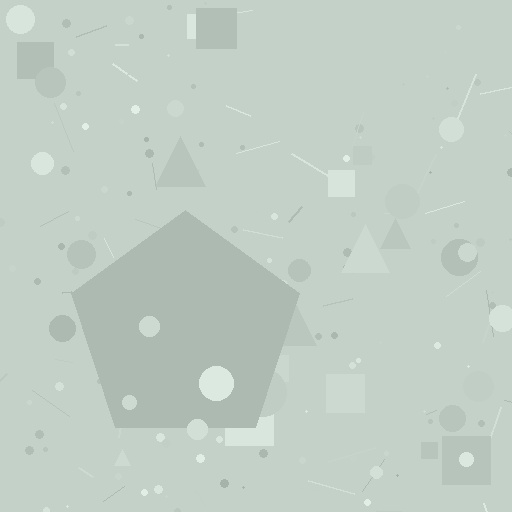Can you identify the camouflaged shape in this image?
The camouflaged shape is a pentagon.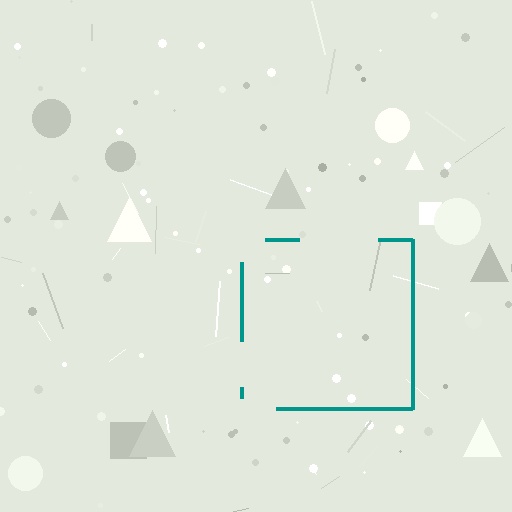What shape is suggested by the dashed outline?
The dashed outline suggests a square.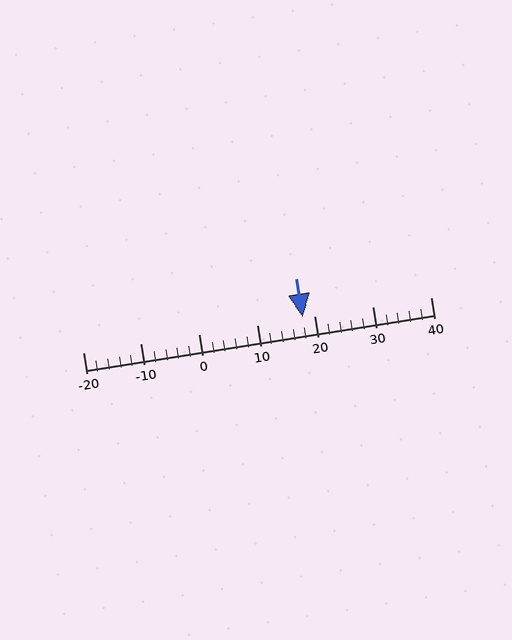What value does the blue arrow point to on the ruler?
The blue arrow points to approximately 18.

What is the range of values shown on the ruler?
The ruler shows values from -20 to 40.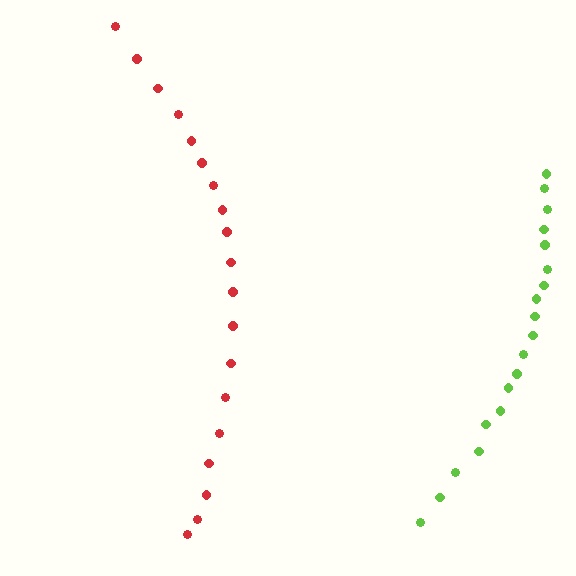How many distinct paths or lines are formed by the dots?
There are 2 distinct paths.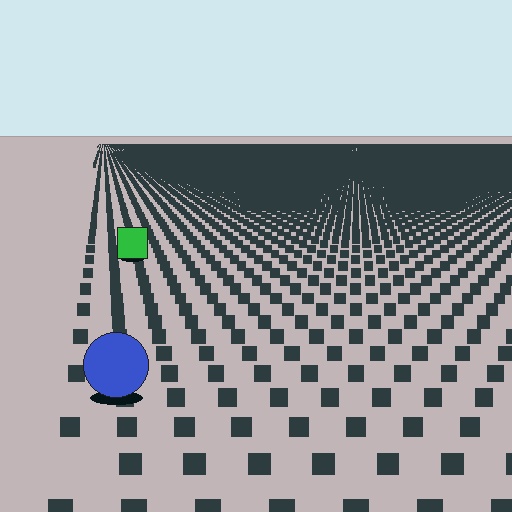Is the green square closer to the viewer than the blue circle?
No. The blue circle is closer — you can tell from the texture gradient: the ground texture is coarser near it.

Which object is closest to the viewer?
The blue circle is closest. The texture marks near it are larger and more spread out.